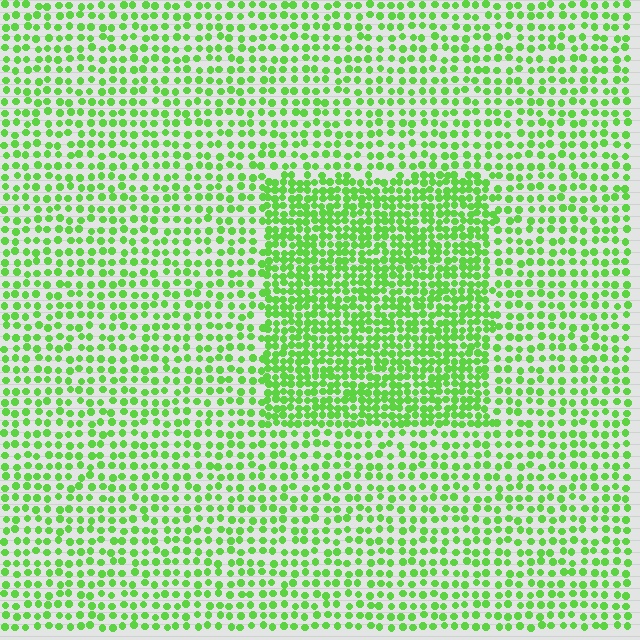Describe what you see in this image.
The image contains small lime elements arranged at two different densities. A rectangle-shaped region is visible where the elements are more densely packed than the surrounding area.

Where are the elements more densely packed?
The elements are more densely packed inside the rectangle boundary.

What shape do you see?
I see a rectangle.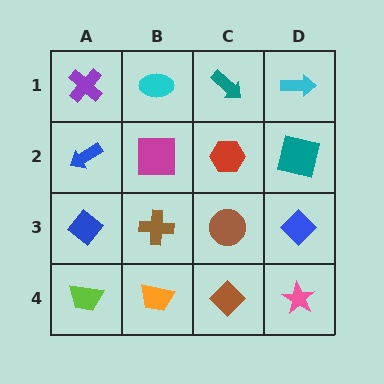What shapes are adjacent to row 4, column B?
A brown cross (row 3, column B), a lime trapezoid (row 4, column A), a brown diamond (row 4, column C).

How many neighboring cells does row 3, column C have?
4.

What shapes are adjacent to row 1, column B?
A magenta square (row 2, column B), a purple cross (row 1, column A), a teal arrow (row 1, column C).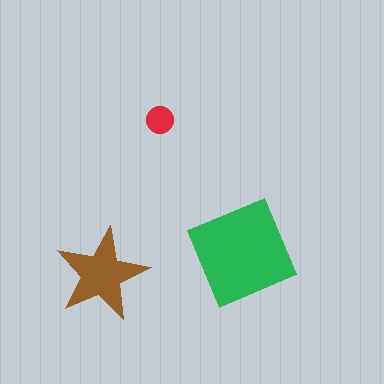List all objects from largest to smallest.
The green square, the brown star, the red circle.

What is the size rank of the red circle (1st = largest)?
3rd.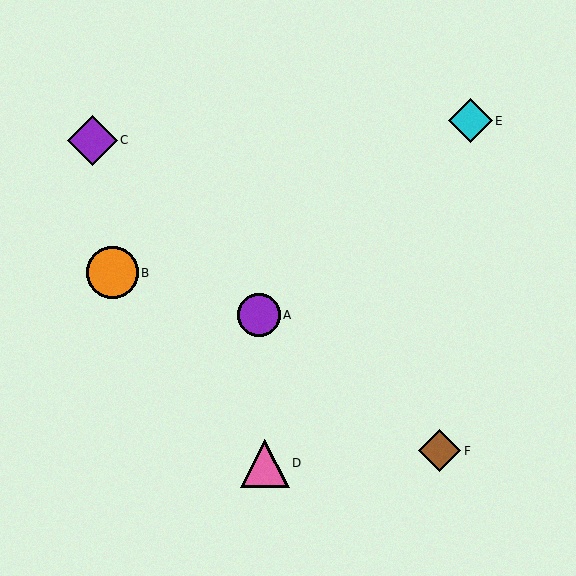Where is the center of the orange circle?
The center of the orange circle is at (112, 273).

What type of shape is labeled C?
Shape C is a purple diamond.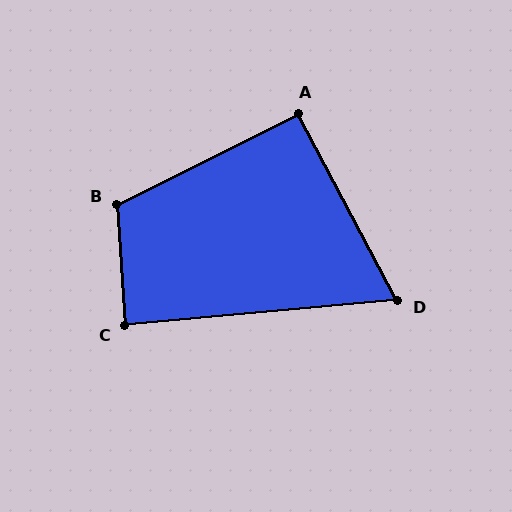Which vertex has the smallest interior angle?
D, at approximately 67 degrees.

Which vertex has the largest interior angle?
B, at approximately 113 degrees.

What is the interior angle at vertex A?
Approximately 91 degrees (approximately right).